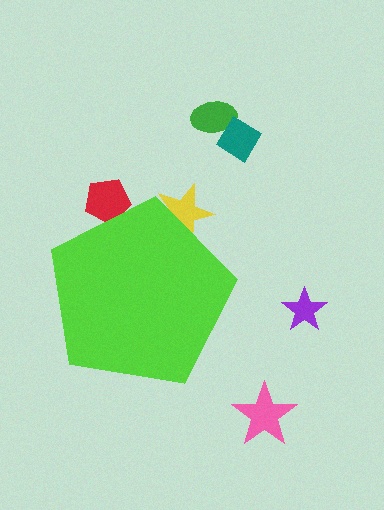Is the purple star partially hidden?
No, the purple star is fully visible.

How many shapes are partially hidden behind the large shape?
2 shapes are partially hidden.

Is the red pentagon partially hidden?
Yes, the red pentagon is partially hidden behind the lime pentagon.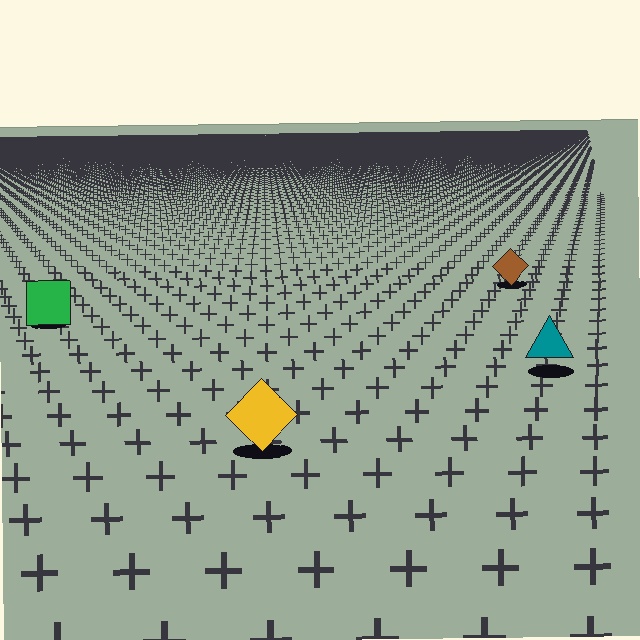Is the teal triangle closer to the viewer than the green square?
Yes. The teal triangle is closer — you can tell from the texture gradient: the ground texture is coarser near it.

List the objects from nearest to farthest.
From nearest to farthest: the yellow diamond, the teal triangle, the green square, the brown diamond.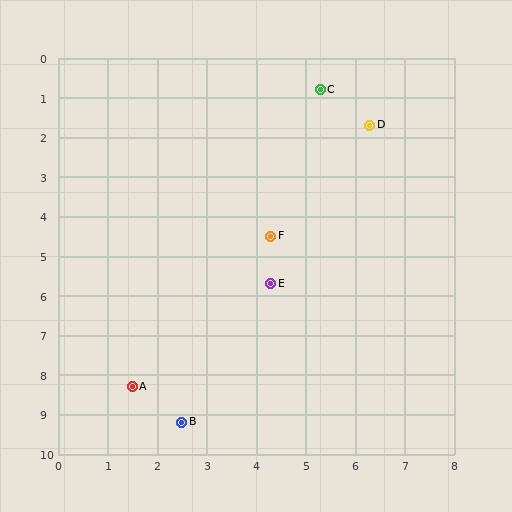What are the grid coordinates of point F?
Point F is at approximately (4.3, 4.5).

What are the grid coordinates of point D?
Point D is at approximately (6.3, 1.7).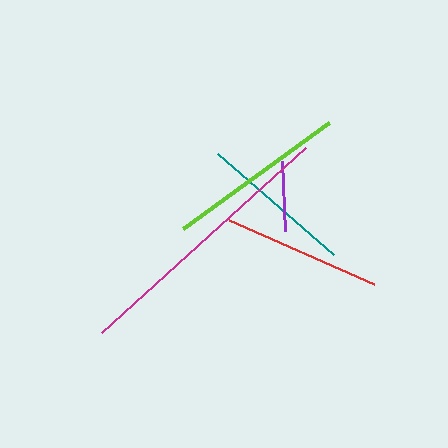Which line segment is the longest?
The magenta line is the longest at approximately 275 pixels.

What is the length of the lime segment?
The lime segment is approximately 181 pixels long.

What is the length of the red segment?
The red segment is approximately 159 pixels long.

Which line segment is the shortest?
The purple line is the shortest at approximately 70 pixels.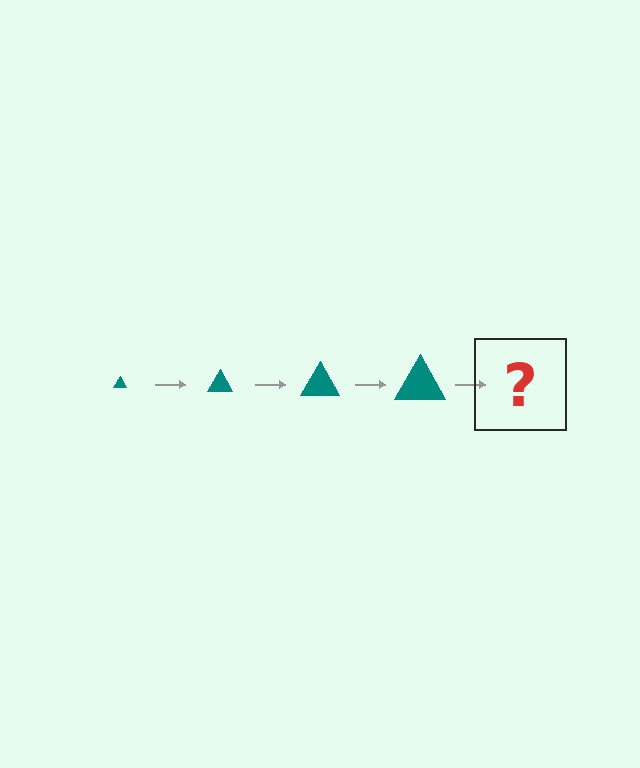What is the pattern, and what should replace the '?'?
The pattern is that the triangle gets progressively larger each step. The '?' should be a teal triangle, larger than the previous one.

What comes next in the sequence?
The next element should be a teal triangle, larger than the previous one.